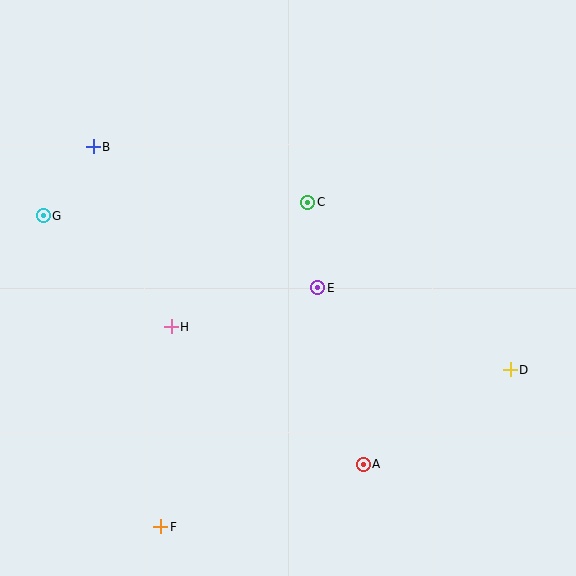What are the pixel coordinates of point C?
Point C is at (308, 202).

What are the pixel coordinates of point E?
Point E is at (318, 288).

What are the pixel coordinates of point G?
Point G is at (43, 216).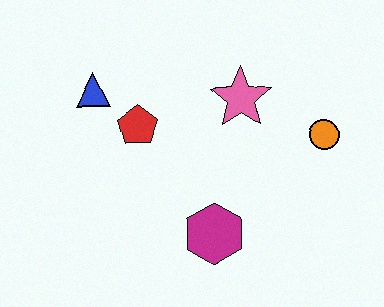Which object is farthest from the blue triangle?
The orange circle is farthest from the blue triangle.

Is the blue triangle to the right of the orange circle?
No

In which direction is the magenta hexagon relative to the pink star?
The magenta hexagon is below the pink star.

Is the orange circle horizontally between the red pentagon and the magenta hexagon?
No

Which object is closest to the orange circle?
The pink star is closest to the orange circle.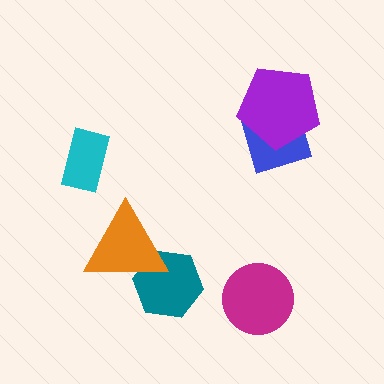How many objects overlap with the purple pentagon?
1 object overlaps with the purple pentagon.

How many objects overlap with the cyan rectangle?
0 objects overlap with the cyan rectangle.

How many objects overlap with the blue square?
1 object overlaps with the blue square.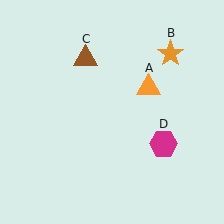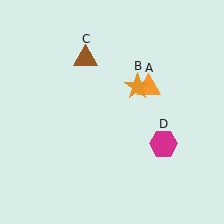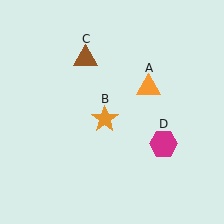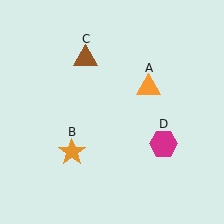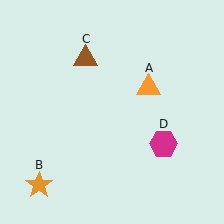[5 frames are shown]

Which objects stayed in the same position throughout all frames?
Orange triangle (object A) and brown triangle (object C) and magenta hexagon (object D) remained stationary.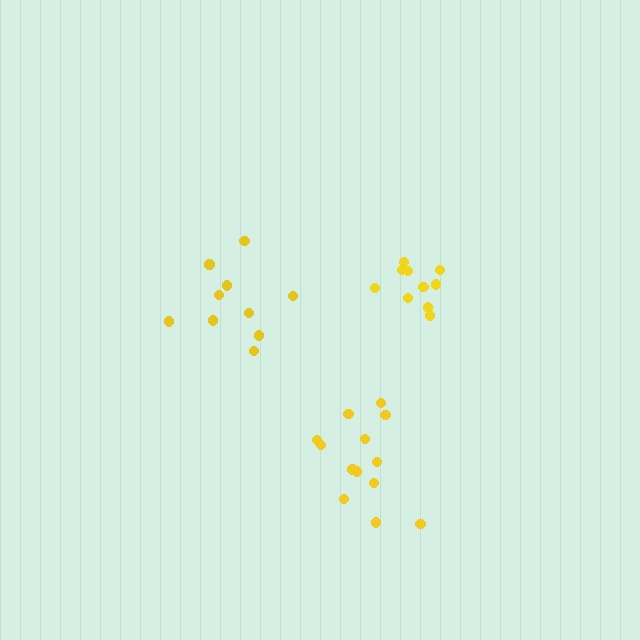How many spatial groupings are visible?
There are 3 spatial groupings.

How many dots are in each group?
Group 1: 10 dots, Group 2: 13 dots, Group 3: 10 dots (33 total).